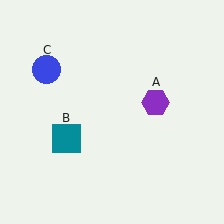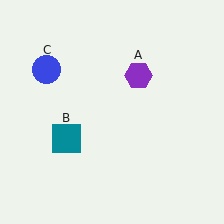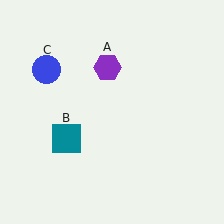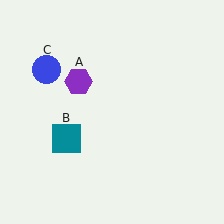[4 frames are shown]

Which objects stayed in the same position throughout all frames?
Teal square (object B) and blue circle (object C) remained stationary.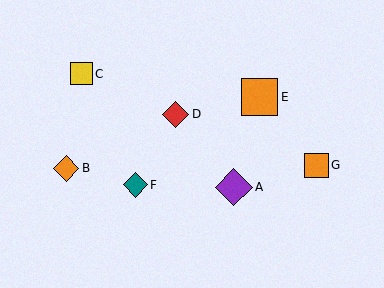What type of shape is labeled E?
Shape E is an orange square.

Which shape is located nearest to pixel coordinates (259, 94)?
The orange square (labeled E) at (259, 97) is nearest to that location.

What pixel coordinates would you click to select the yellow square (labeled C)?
Click at (82, 74) to select the yellow square C.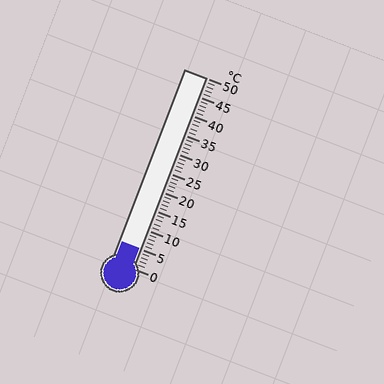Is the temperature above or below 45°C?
The temperature is below 45°C.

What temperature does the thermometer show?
The thermometer shows approximately 5°C.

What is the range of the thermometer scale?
The thermometer scale ranges from 0°C to 50°C.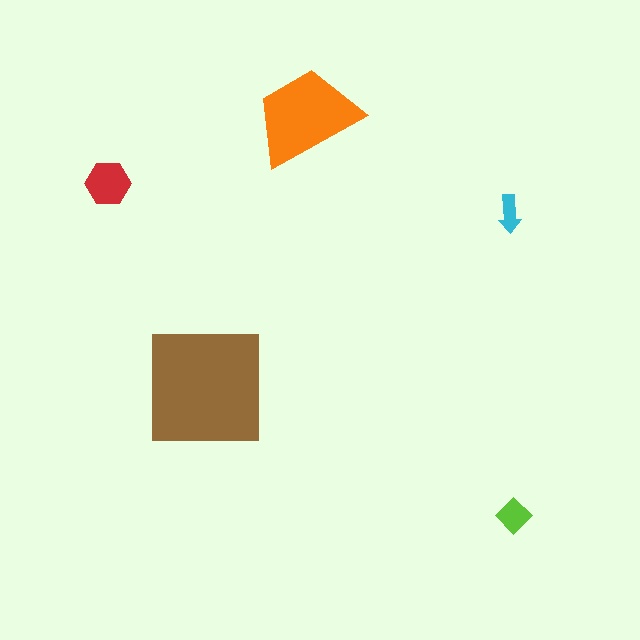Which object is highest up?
The orange trapezoid is topmost.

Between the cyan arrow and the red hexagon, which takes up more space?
The red hexagon.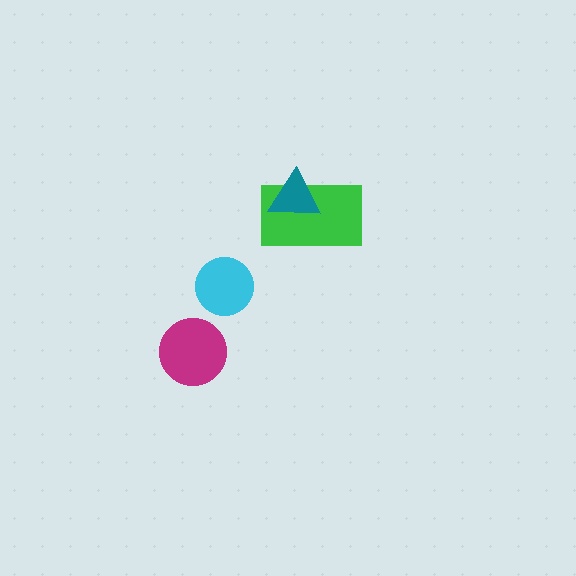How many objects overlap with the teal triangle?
1 object overlaps with the teal triangle.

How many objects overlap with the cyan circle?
0 objects overlap with the cyan circle.